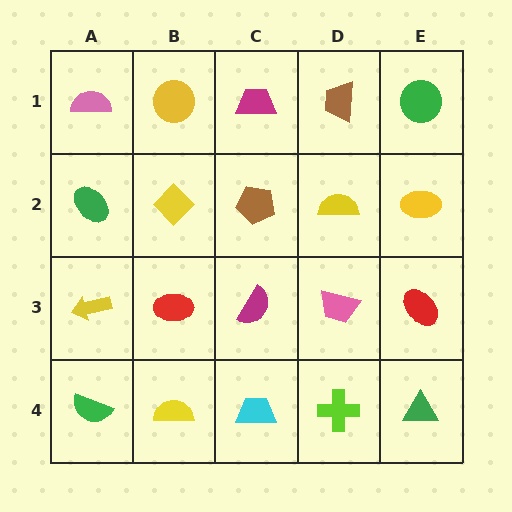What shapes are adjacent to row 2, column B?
A yellow circle (row 1, column B), a red ellipse (row 3, column B), a green ellipse (row 2, column A), a brown pentagon (row 2, column C).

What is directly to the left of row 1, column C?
A yellow circle.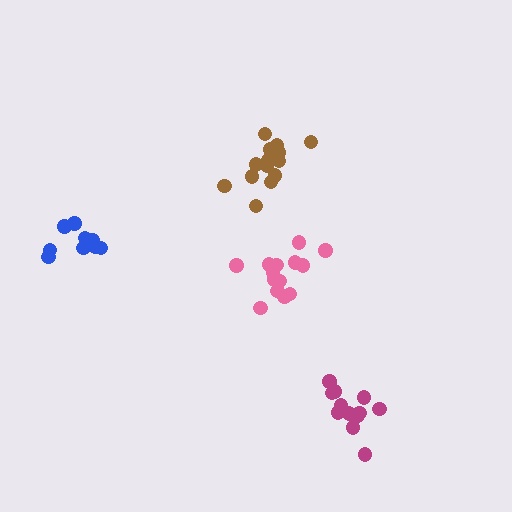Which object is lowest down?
The magenta cluster is bottommost.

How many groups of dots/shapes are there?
There are 4 groups.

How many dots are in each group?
Group 1: 12 dots, Group 2: 9 dots, Group 3: 14 dots, Group 4: 14 dots (49 total).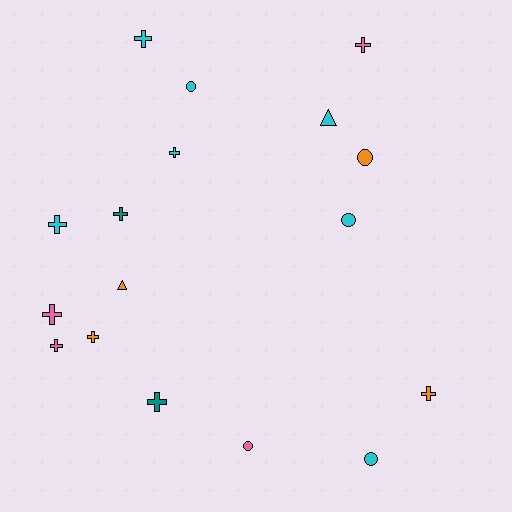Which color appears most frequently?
Cyan, with 7 objects.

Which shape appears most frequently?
Cross, with 10 objects.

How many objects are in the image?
There are 17 objects.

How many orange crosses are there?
There are 2 orange crosses.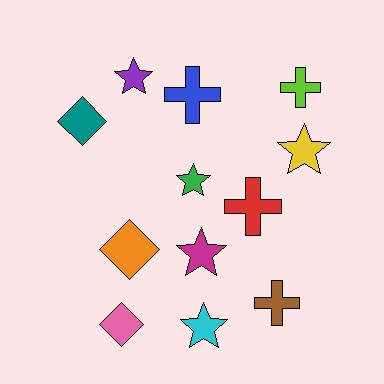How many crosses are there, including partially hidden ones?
There are 4 crosses.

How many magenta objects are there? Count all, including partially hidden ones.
There is 1 magenta object.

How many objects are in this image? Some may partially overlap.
There are 12 objects.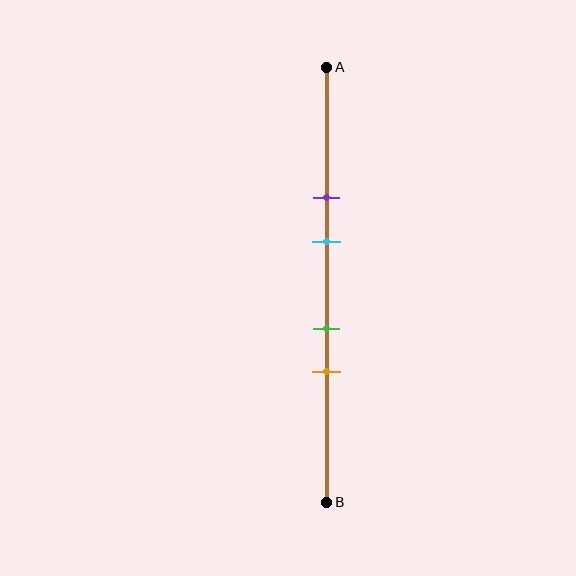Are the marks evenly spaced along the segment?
No, the marks are not evenly spaced.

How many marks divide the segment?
There are 4 marks dividing the segment.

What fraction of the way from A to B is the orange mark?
The orange mark is approximately 70% (0.7) of the way from A to B.